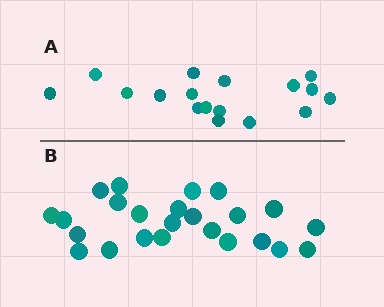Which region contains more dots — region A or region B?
Region B (the bottom region) has more dots.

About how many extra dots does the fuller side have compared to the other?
Region B has roughly 8 or so more dots than region A.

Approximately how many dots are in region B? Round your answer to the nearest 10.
About 20 dots. (The exact count is 24, which rounds to 20.)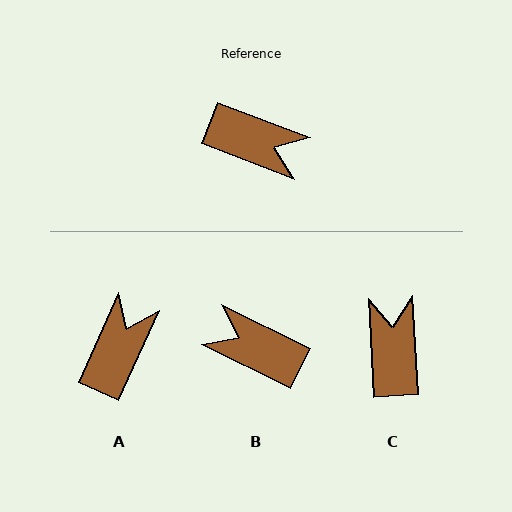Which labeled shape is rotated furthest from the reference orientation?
B, about 175 degrees away.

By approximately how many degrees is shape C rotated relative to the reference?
Approximately 114 degrees counter-clockwise.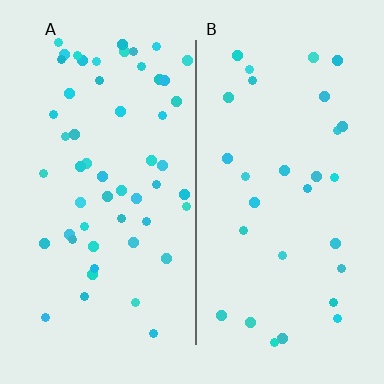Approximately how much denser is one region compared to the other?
Approximately 1.8× — region A over region B.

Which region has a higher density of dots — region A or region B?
A (the left).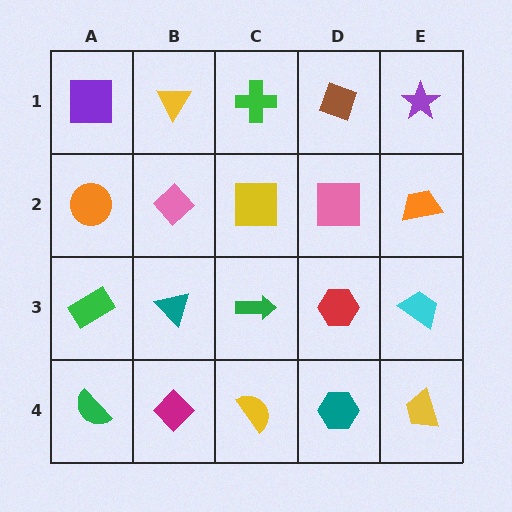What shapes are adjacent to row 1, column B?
A pink diamond (row 2, column B), a purple square (row 1, column A), a green cross (row 1, column C).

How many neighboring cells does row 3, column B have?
4.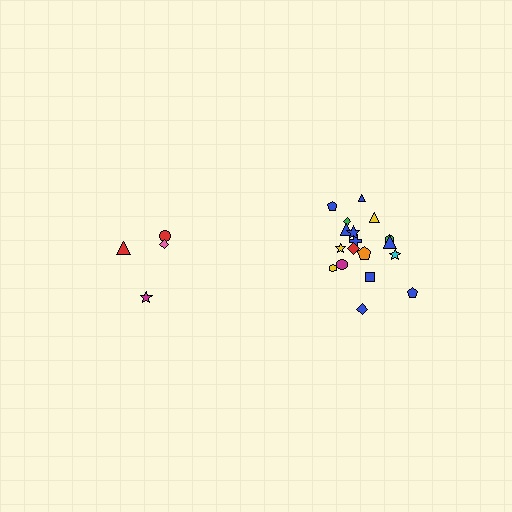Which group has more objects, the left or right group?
The right group.